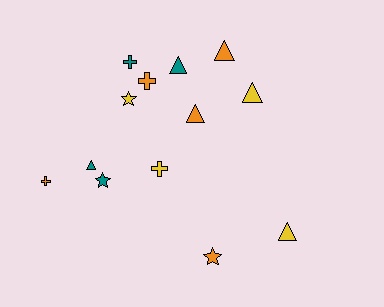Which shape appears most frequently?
Triangle, with 6 objects.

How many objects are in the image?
There are 13 objects.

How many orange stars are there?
There is 1 orange star.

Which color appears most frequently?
Orange, with 5 objects.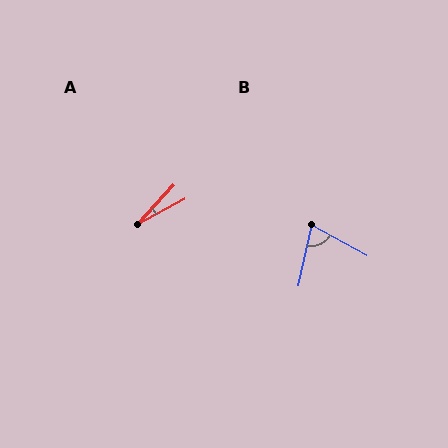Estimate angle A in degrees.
Approximately 19 degrees.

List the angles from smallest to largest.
A (19°), B (74°).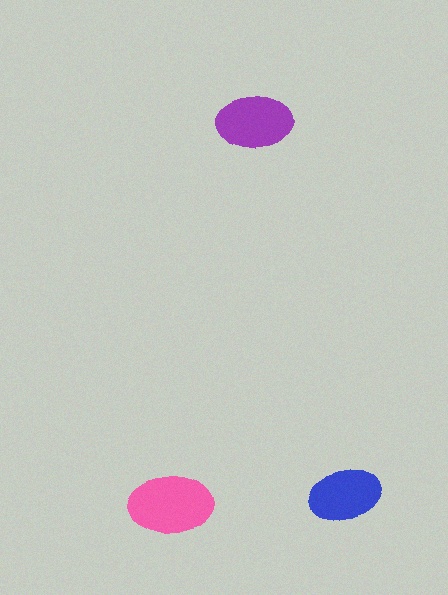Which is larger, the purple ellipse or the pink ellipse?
The pink one.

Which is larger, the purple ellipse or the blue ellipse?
The purple one.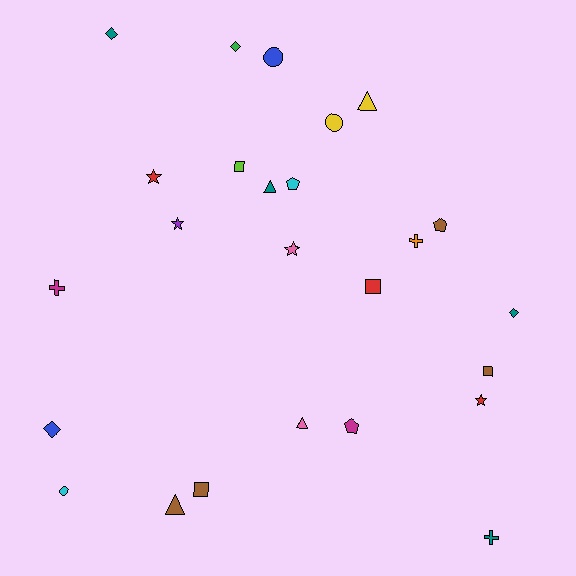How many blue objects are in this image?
There are 2 blue objects.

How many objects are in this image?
There are 25 objects.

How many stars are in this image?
There are 4 stars.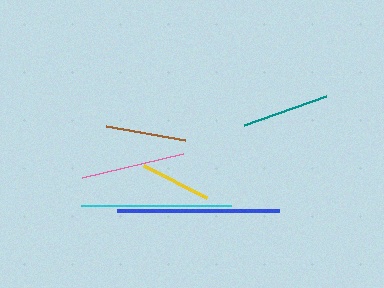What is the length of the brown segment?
The brown segment is approximately 80 pixels long.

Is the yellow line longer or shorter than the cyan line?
The cyan line is longer than the yellow line.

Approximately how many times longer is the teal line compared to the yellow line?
The teal line is approximately 1.2 times the length of the yellow line.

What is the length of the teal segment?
The teal segment is approximately 87 pixels long.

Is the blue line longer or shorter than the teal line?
The blue line is longer than the teal line.